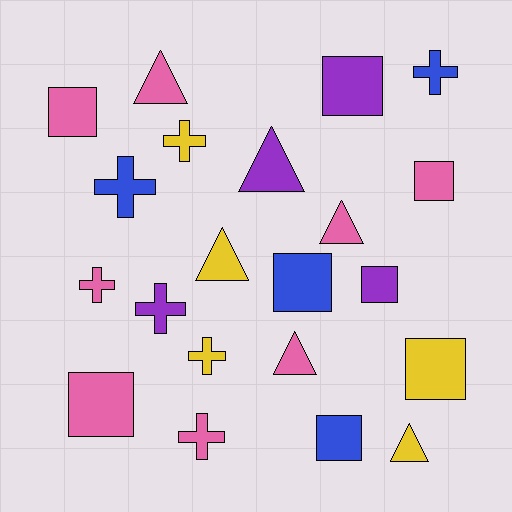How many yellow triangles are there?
There are 2 yellow triangles.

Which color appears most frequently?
Pink, with 8 objects.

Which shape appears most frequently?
Square, with 8 objects.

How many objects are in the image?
There are 21 objects.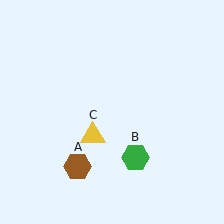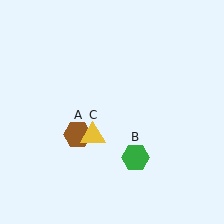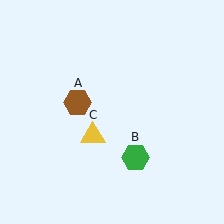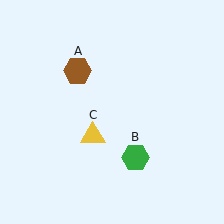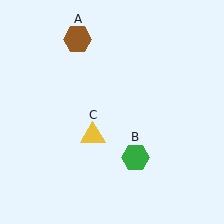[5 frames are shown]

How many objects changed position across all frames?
1 object changed position: brown hexagon (object A).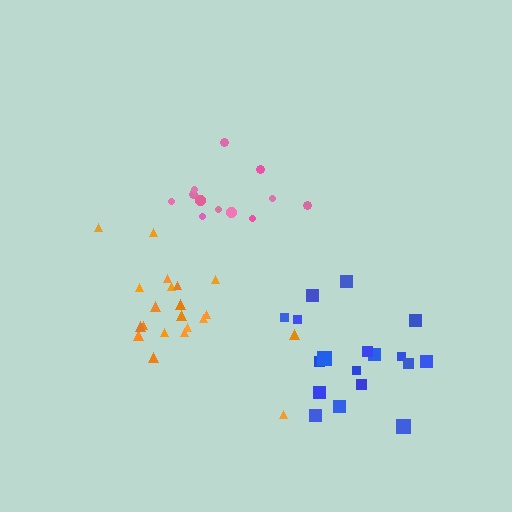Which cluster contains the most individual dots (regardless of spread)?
Orange (21).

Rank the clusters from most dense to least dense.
pink, blue, orange.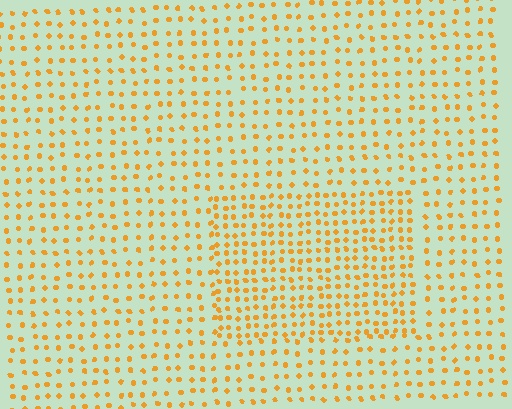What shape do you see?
I see a rectangle.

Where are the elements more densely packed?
The elements are more densely packed inside the rectangle boundary.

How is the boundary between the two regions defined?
The boundary is defined by a change in element density (approximately 1.7x ratio). All elements are the same color, size, and shape.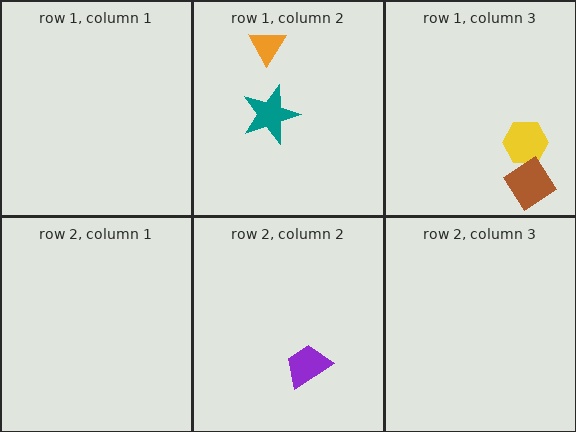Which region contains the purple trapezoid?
The row 2, column 2 region.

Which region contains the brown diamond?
The row 1, column 3 region.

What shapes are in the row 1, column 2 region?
The teal star, the orange triangle.